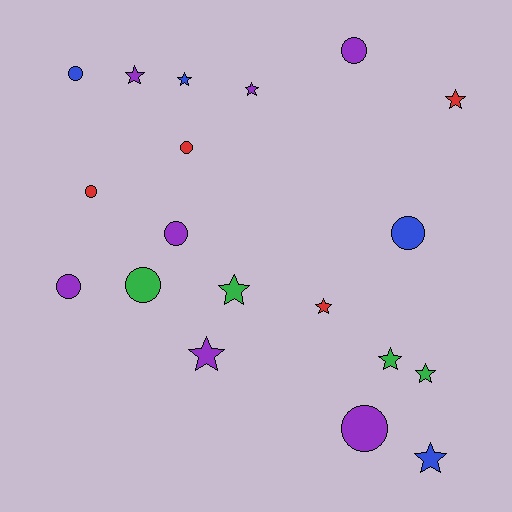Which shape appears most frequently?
Star, with 10 objects.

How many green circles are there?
There is 1 green circle.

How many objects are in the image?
There are 19 objects.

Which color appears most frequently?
Purple, with 7 objects.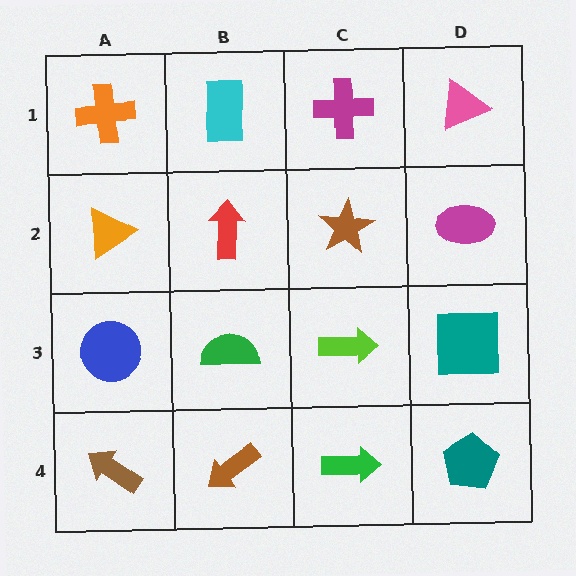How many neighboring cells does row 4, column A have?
2.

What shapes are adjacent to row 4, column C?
A lime arrow (row 3, column C), a brown arrow (row 4, column B), a teal pentagon (row 4, column D).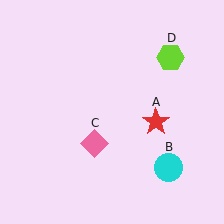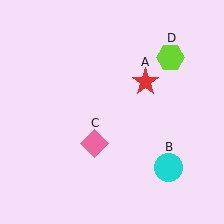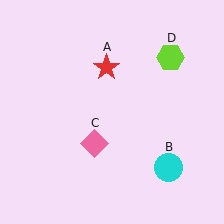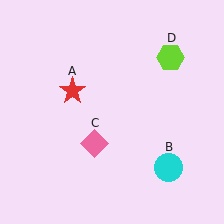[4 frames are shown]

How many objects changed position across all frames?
1 object changed position: red star (object A).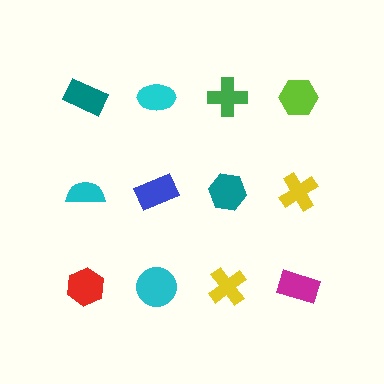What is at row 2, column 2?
A blue rectangle.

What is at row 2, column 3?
A teal hexagon.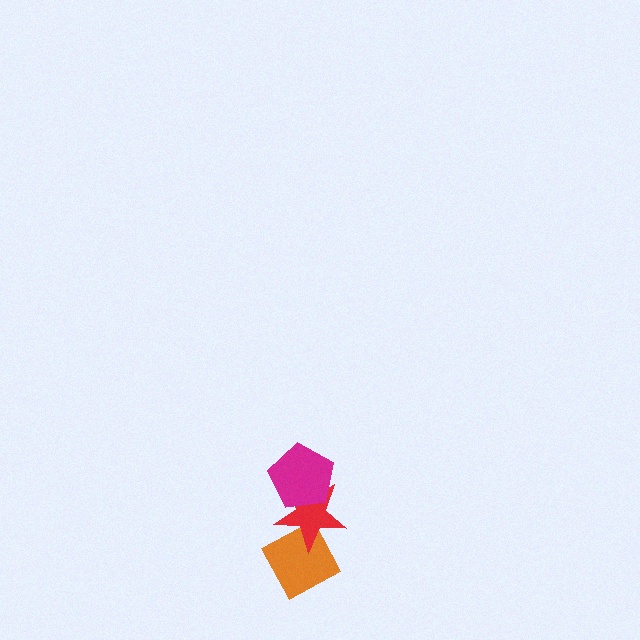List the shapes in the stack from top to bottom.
From top to bottom: the magenta pentagon, the red star, the orange diamond.